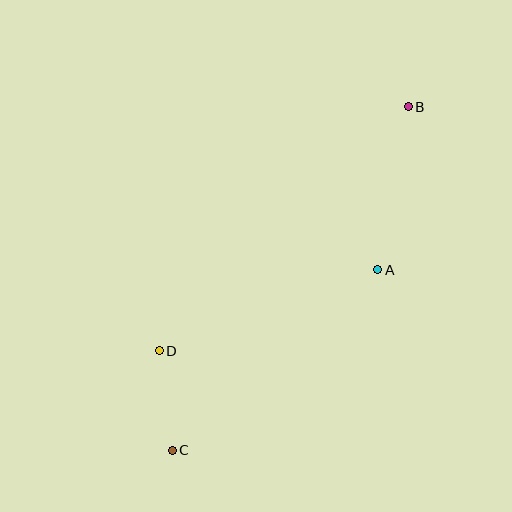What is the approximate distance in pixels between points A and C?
The distance between A and C is approximately 274 pixels.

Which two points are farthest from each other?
Points B and C are farthest from each other.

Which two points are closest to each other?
Points C and D are closest to each other.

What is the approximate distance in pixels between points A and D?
The distance between A and D is approximately 233 pixels.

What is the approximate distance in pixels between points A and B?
The distance between A and B is approximately 166 pixels.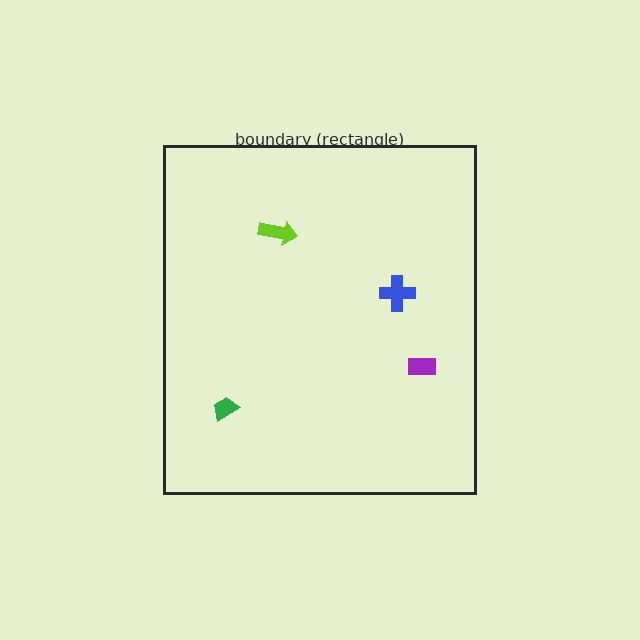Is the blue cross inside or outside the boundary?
Inside.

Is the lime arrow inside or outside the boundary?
Inside.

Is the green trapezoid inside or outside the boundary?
Inside.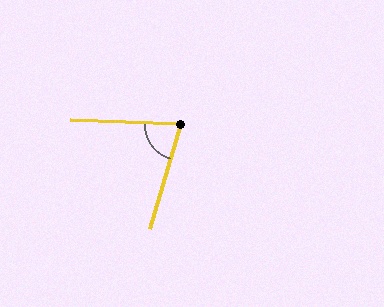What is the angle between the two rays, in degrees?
Approximately 76 degrees.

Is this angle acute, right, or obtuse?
It is acute.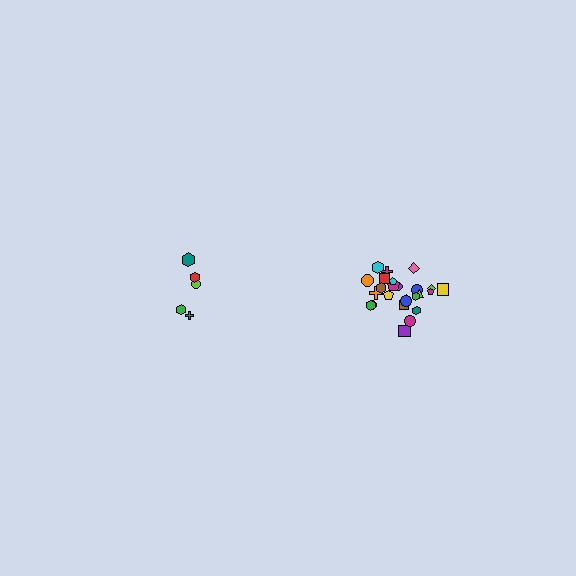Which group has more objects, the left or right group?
The right group.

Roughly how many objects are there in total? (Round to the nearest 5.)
Roughly 30 objects in total.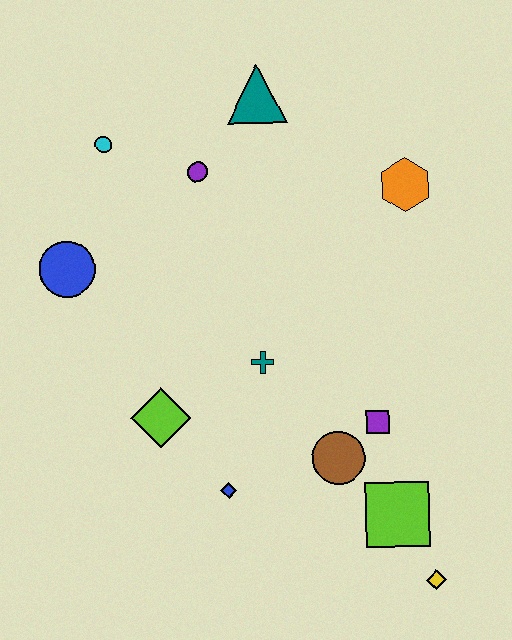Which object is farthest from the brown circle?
The cyan circle is farthest from the brown circle.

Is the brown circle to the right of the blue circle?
Yes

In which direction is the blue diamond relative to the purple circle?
The blue diamond is below the purple circle.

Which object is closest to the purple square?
The brown circle is closest to the purple square.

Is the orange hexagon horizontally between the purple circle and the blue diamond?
No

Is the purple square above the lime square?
Yes